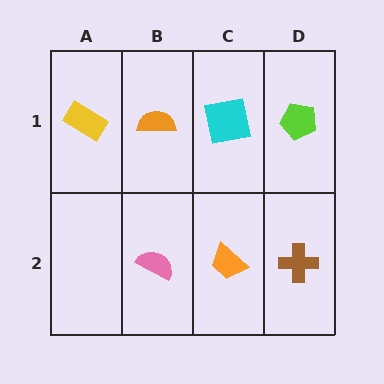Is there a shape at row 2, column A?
No, that cell is empty.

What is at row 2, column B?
A pink semicircle.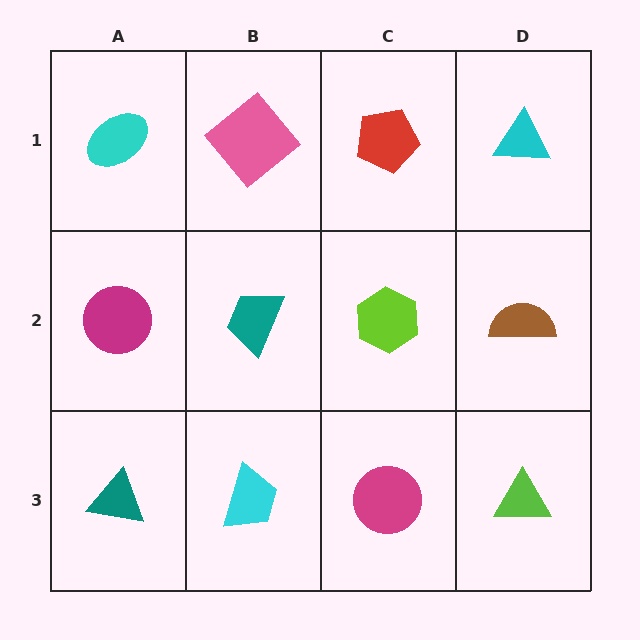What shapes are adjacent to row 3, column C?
A lime hexagon (row 2, column C), a cyan trapezoid (row 3, column B), a lime triangle (row 3, column D).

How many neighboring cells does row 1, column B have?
3.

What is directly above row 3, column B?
A teal trapezoid.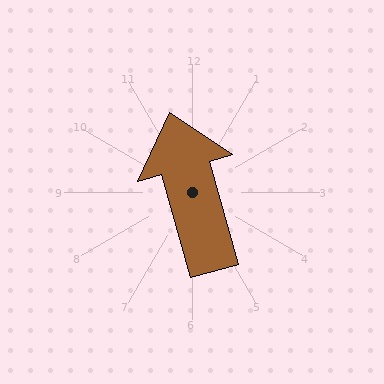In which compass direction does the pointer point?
North.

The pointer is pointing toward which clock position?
Roughly 11 o'clock.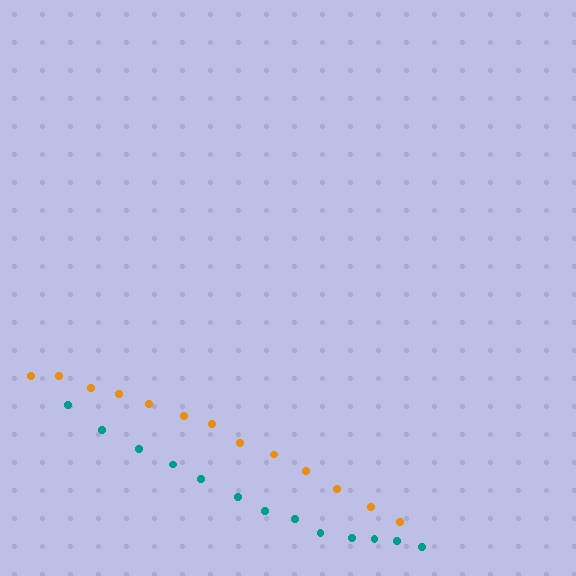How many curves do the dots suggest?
There are 2 distinct paths.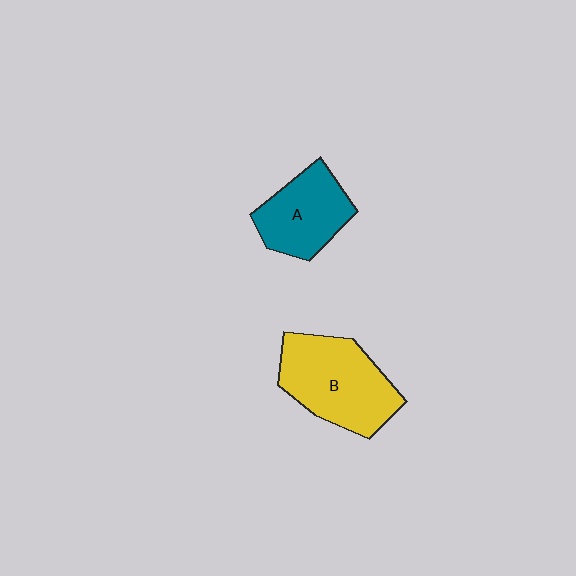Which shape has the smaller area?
Shape A (teal).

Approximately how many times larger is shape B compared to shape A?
Approximately 1.4 times.